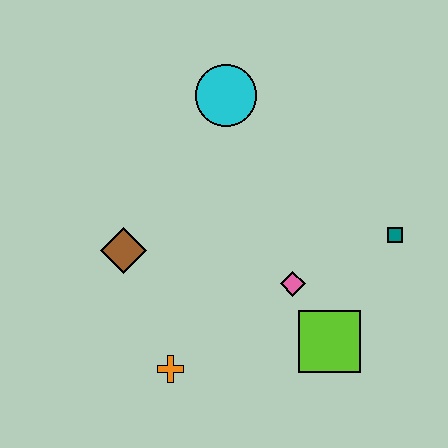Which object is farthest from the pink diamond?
The cyan circle is farthest from the pink diamond.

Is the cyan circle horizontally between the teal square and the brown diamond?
Yes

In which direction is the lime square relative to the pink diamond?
The lime square is below the pink diamond.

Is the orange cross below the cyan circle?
Yes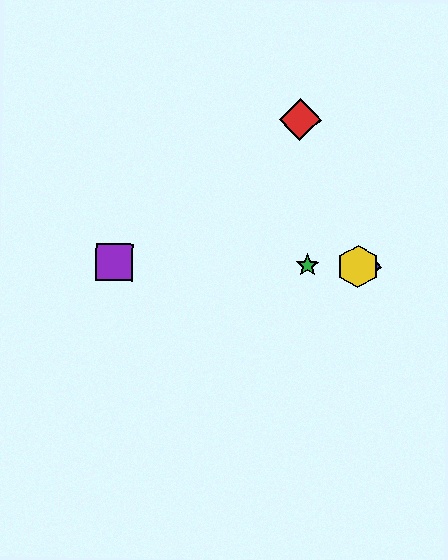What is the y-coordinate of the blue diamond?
The blue diamond is at y≈267.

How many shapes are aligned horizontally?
4 shapes (the blue diamond, the green star, the yellow hexagon, the purple square) are aligned horizontally.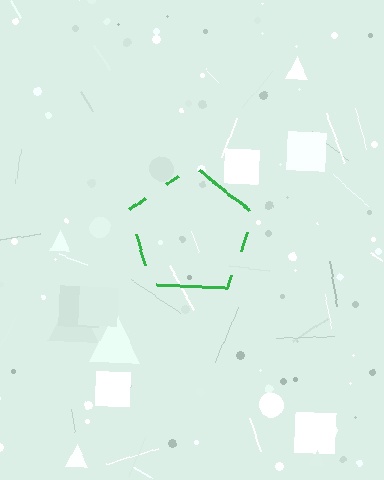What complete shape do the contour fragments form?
The contour fragments form a pentagon.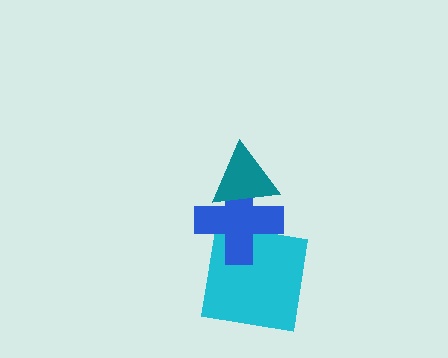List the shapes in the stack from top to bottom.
From top to bottom: the teal triangle, the blue cross, the cyan square.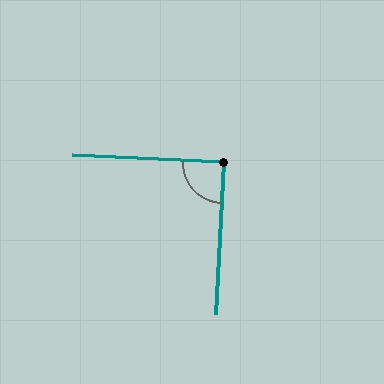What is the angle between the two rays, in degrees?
Approximately 90 degrees.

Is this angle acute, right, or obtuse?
It is approximately a right angle.